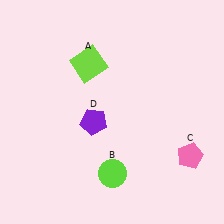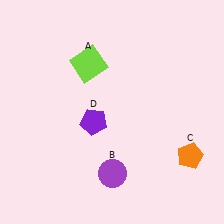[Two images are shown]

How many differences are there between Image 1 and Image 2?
There are 2 differences between the two images.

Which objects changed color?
B changed from lime to purple. C changed from pink to orange.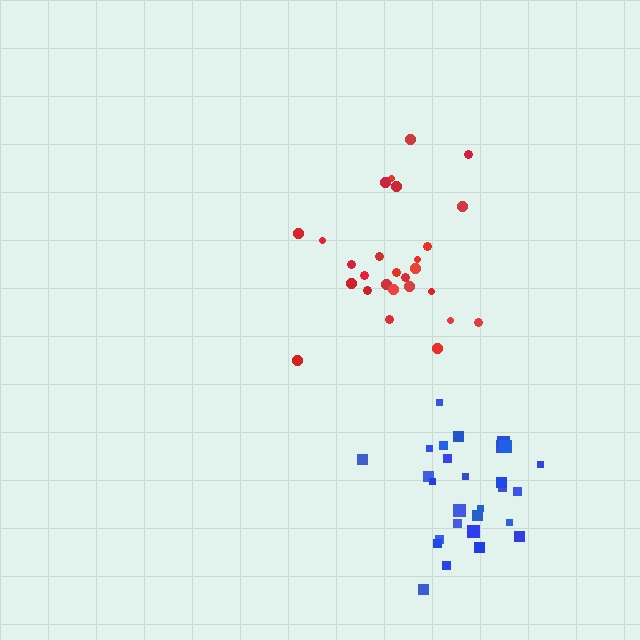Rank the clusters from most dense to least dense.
blue, red.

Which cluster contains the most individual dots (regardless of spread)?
Blue (28).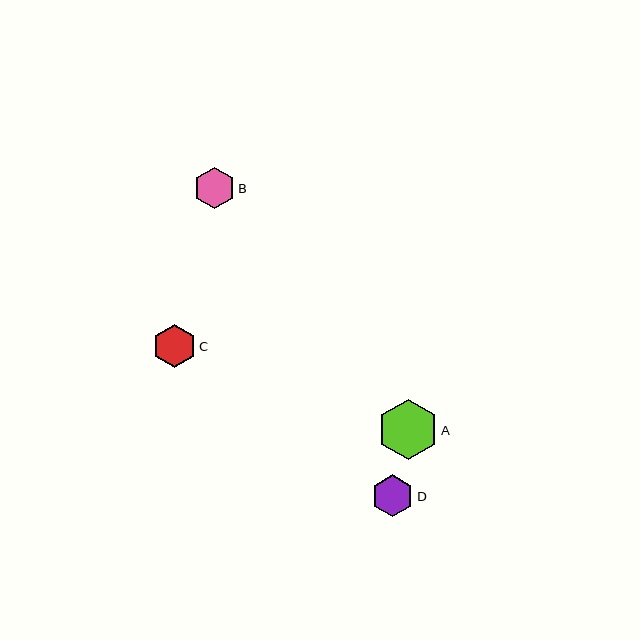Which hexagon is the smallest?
Hexagon B is the smallest with a size of approximately 41 pixels.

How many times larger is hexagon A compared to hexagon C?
Hexagon A is approximately 1.4 times the size of hexagon C.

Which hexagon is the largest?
Hexagon A is the largest with a size of approximately 60 pixels.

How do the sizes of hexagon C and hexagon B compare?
Hexagon C and hexagon B are approximately the same size.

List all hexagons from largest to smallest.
From largest to smallest: A, C, D, B.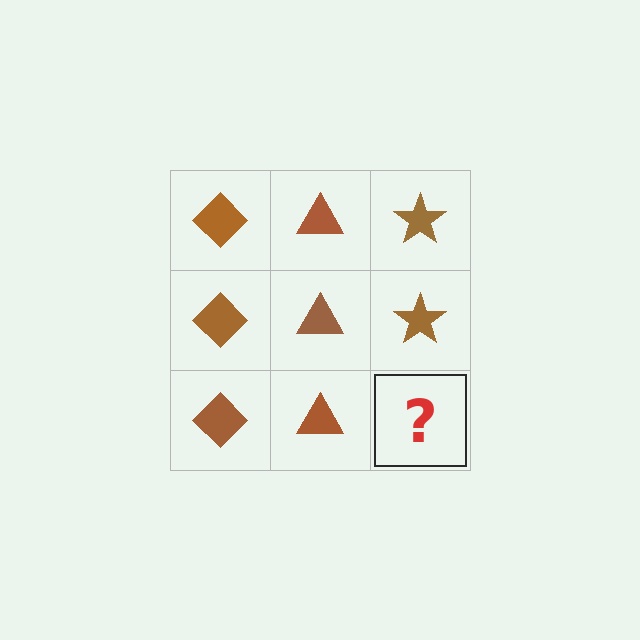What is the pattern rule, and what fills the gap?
The rule is that each column has a consistent shape. The gap should be filled with a brown star.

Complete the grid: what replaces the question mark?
The question mark should be replaced with a brown star.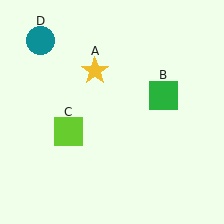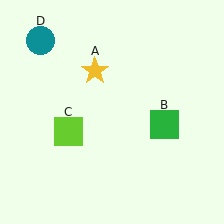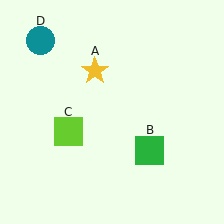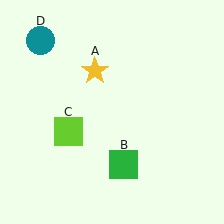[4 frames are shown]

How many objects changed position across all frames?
1 object changed position: green square (object B).